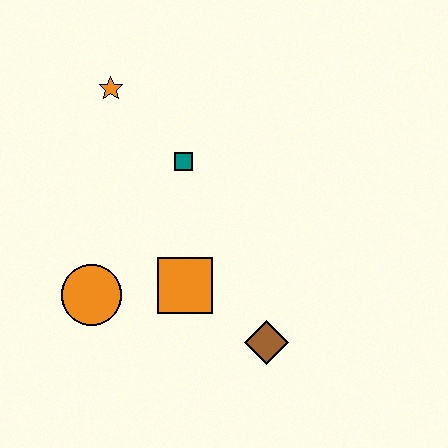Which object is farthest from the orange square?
The orange star is farthest from the orange square.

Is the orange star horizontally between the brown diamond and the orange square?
No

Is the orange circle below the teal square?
Yes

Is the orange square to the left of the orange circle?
No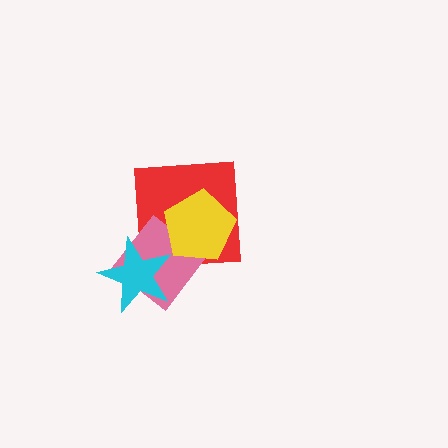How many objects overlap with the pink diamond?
3 objects overlap with the pink diamond.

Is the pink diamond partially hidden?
Yes, it is partially covered by another shape.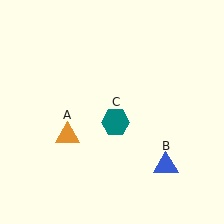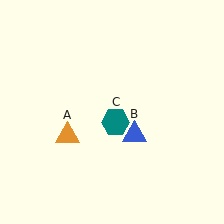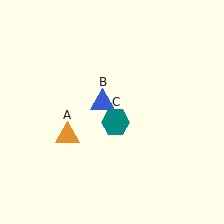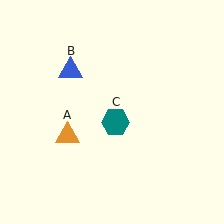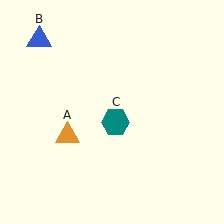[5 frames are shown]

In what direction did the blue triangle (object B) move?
The blue triangle (object B) moved up and to the left.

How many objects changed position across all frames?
1 object changed position: blue triangle (object B).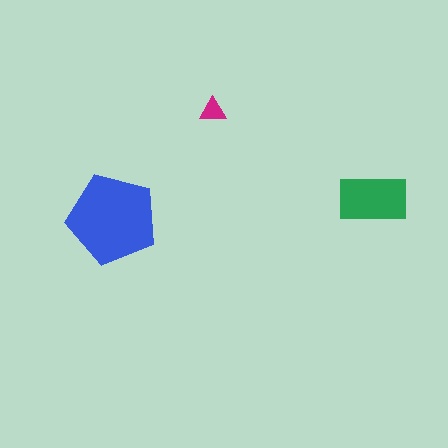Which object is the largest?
The blue pentagon.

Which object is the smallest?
The magenta triangle.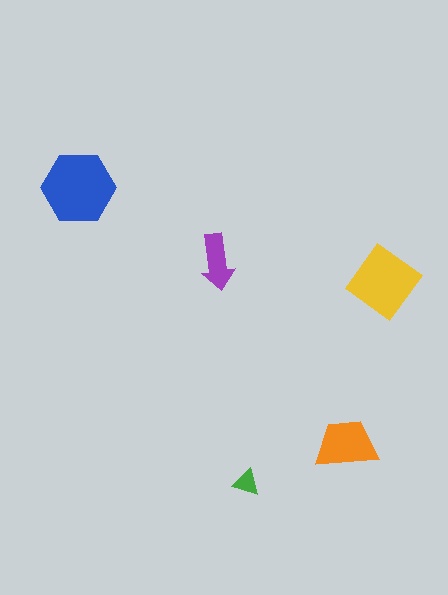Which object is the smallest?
The green triangle.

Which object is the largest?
The blue hexagon.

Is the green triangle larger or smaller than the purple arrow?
Smaller.